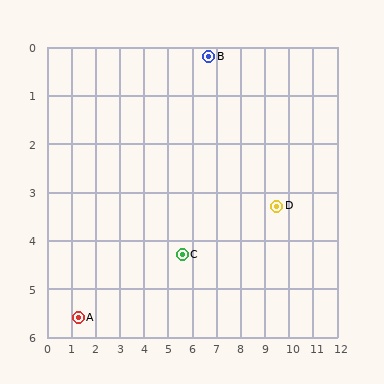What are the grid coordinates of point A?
Point A is at approximately (1.3, 5.6).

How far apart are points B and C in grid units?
Points B and C are about 4.2 grid units apart.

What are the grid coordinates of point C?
Point C is at approximately (5.6, 4.3).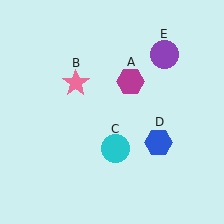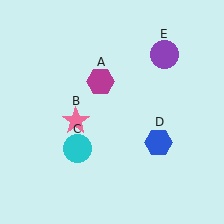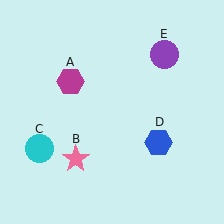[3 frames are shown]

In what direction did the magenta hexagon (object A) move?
The magenta hexagon (object A) moved left.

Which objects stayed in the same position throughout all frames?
Blue hexagon (object D) and purple circle (object E) remained stationary.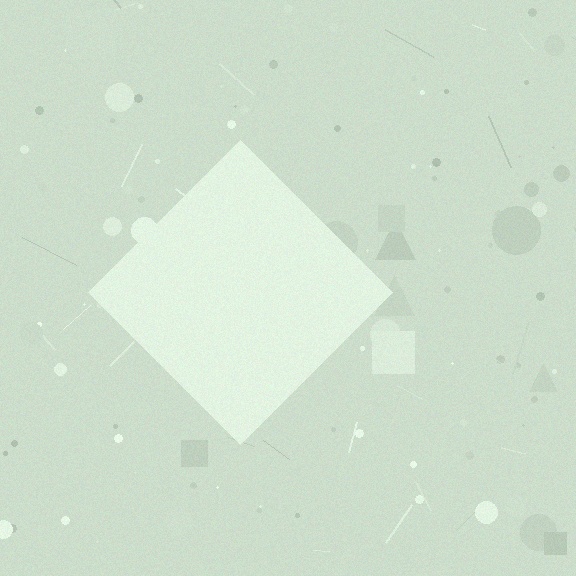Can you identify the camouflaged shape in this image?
The camouflaged shape is a diamond.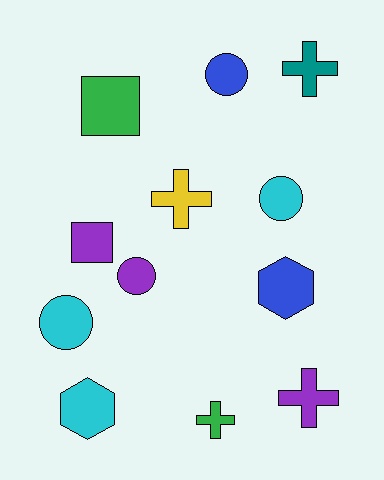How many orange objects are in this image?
There are no orange objects.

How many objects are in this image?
There are 12 objects.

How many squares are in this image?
There are 2 squares.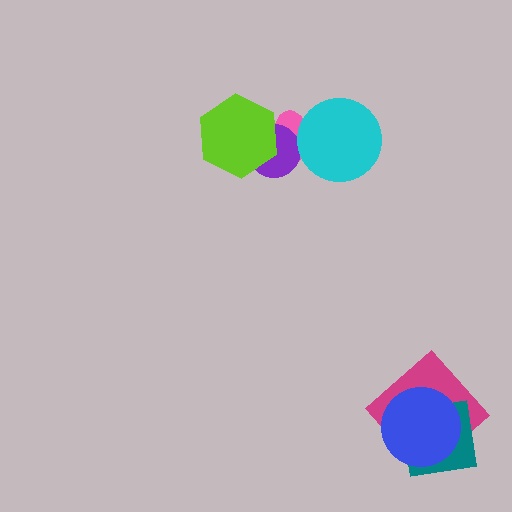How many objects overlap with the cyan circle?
1 object overlaps with the cyan circle.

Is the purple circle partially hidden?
Yes, it is partially covered by another shape.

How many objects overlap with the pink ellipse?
3 objects overlap with the pink ellipse.